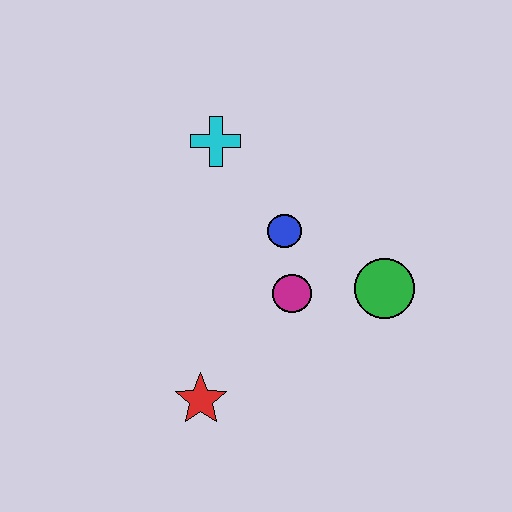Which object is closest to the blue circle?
The magenta circle is closest to the blue circle.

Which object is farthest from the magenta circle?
The cyan cross is farthest from the magenta circle.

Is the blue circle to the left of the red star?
No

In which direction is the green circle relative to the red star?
The green circle is to the right of the red star.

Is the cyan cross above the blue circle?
Yes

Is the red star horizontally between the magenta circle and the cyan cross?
No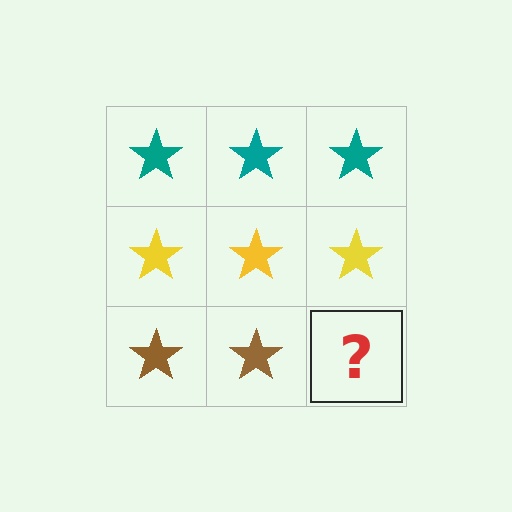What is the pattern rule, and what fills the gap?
The rule is that each row has a consistent color. The gap should be filled with a brown star.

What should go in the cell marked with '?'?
The missing cell should contain a brown star.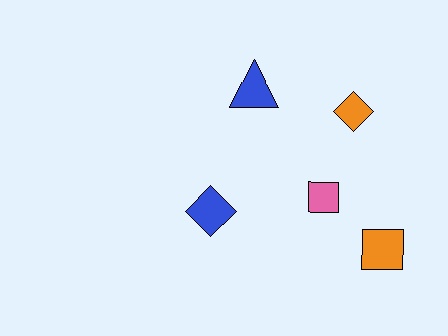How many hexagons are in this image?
There are no hexagons.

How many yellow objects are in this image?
There are no yellow objects.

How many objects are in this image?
There are 5 objects.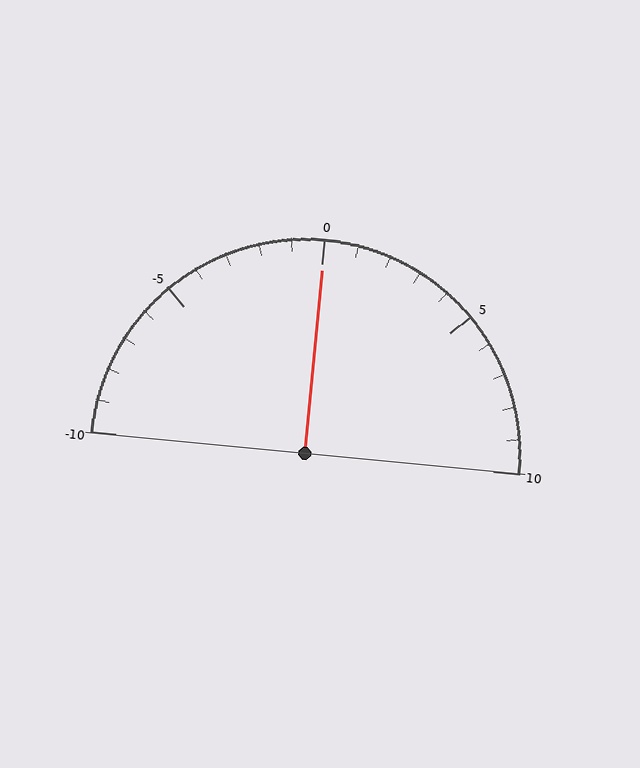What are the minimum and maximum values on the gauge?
The gauge ranges from -10 to 10.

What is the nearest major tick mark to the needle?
The nearest major tick mark is 0.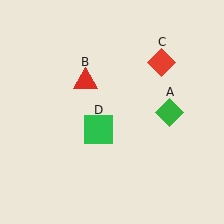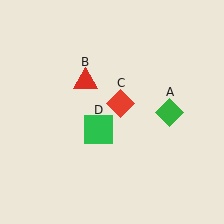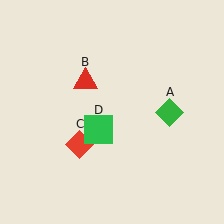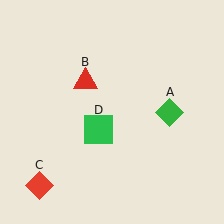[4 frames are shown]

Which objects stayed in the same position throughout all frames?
Green diamond (object A) and red triangle (object B) and green square (object D) remained stationary.